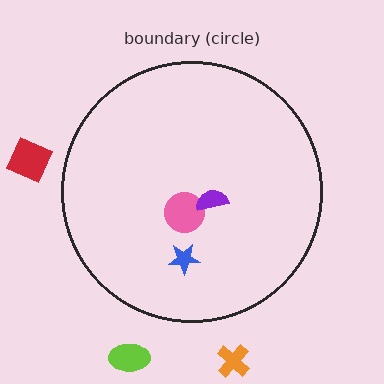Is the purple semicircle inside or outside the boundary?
Inside.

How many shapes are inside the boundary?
3 inside, 3 outside.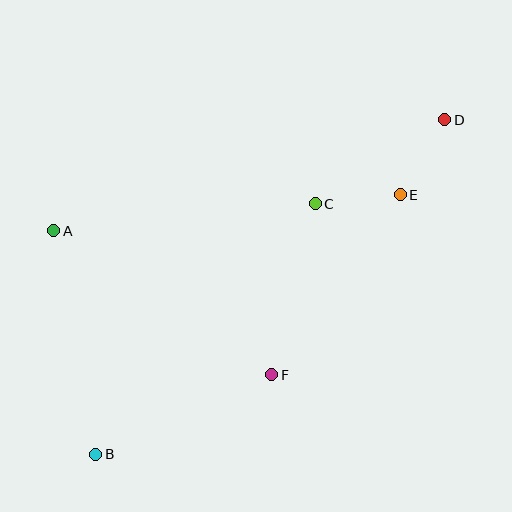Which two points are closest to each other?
Points C and E are closest to each other.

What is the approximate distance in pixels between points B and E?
The distance between B and E is approximately 400 pixels.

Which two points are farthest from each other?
Points B and D are farthest from each other.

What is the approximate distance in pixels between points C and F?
The distance between C and F is approximately 176 pixels.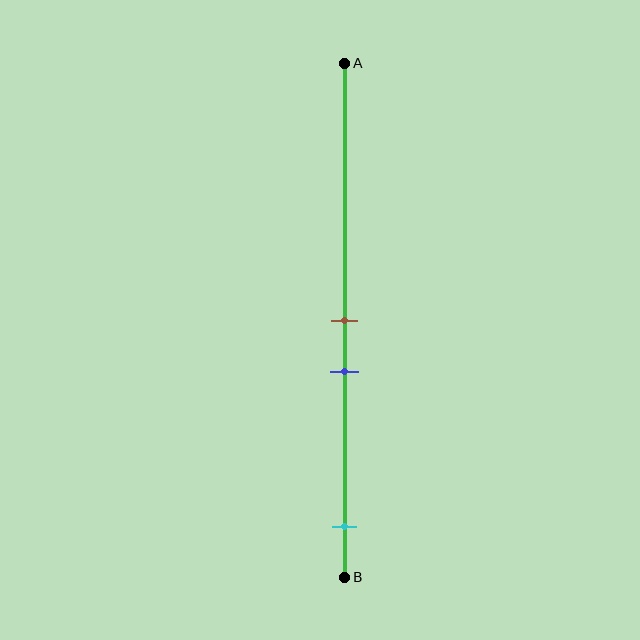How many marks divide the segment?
There are 3 marks dividing the segment.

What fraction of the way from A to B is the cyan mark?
The cyan mark is approximately 90% (0.9) of the way from A to B.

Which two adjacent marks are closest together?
The brown and blue marks are the closest adjacent pair.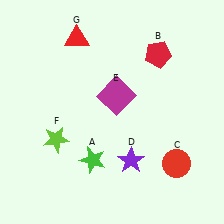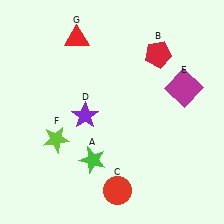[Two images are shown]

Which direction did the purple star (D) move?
The purple star (D) moved left.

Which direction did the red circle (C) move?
The red circle (C) moved left.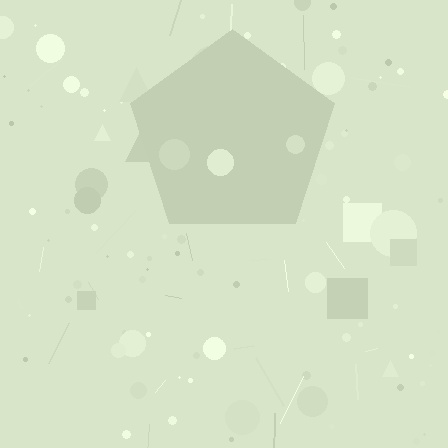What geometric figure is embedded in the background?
A pentagon is embedded in the background.